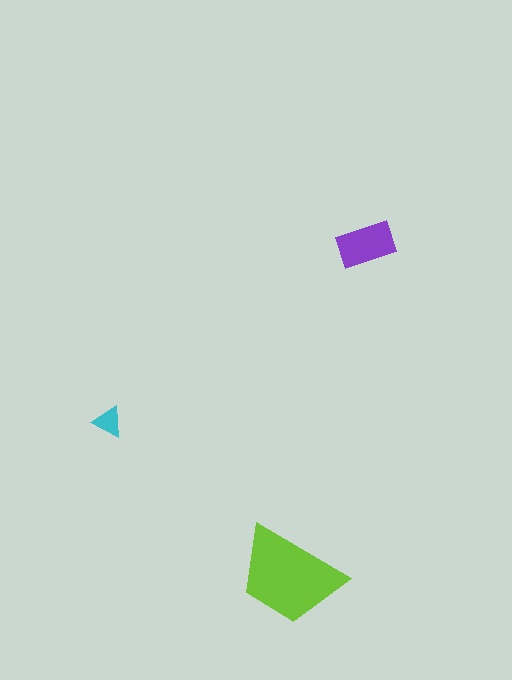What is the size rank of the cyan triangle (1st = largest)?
3rd.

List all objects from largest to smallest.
The lime trapezoid, the purple rectangle, the cyan triangle.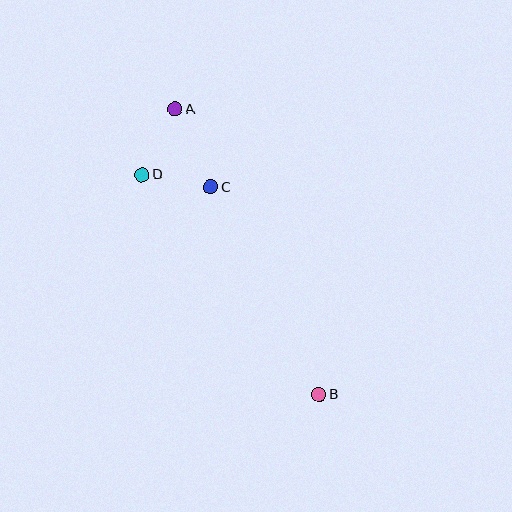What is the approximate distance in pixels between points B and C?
The distance between B and C is approximately 234 pixels.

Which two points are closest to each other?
Points C and D are closest to each other.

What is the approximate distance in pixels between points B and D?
The distance between B and D is approximately 282 pixels.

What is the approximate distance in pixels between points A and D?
The distance between A and D is approximately 73 pixels.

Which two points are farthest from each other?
Points A and B are farthest from each other.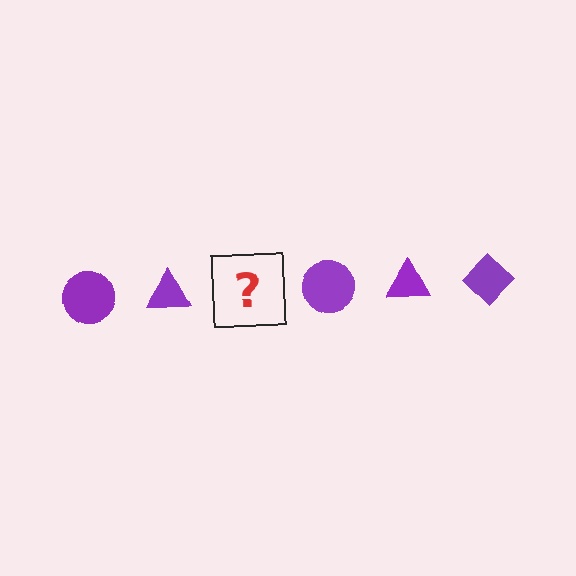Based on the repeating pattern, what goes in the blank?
The blank should be a purple diamond.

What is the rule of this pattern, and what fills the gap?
The rule is that the pattern cycles through circle, triangle, diamond shapes in purple. The gap should be filled with a purple diamond.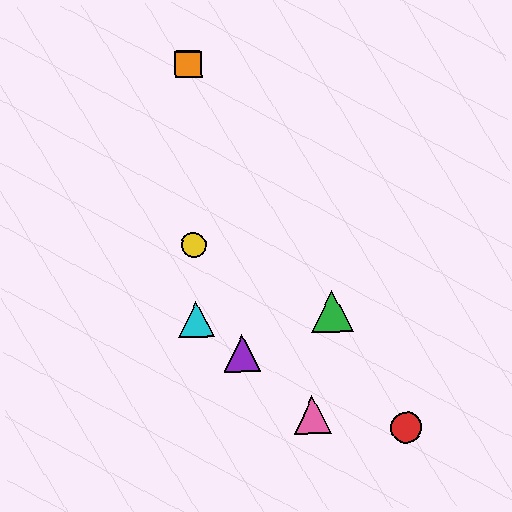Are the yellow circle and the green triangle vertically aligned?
No, the yellow circle is at x≈194 and the green triangle is at x≈332.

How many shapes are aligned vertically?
4 shapes (the blue square, the yellow circle, the orange square, the cyan triangle) are aligned vertically.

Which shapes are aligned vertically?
The blue square, the yellow circle, the orange square, the cyan triangle are aligned vertically.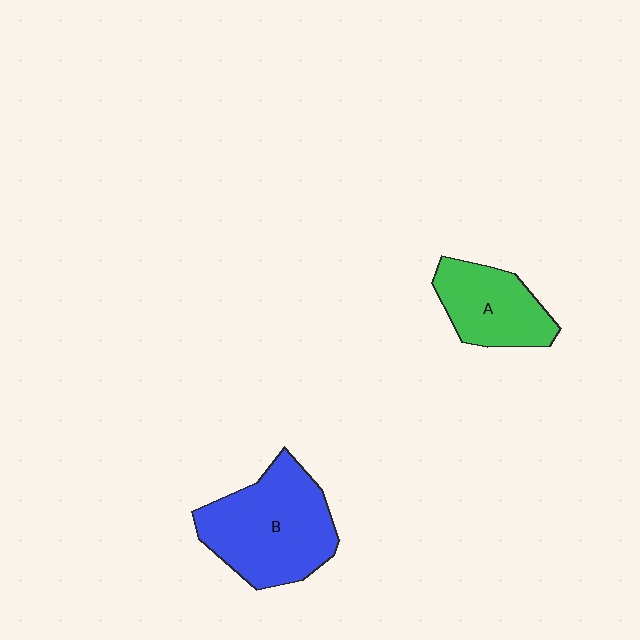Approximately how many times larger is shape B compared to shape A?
Approximately 1.6 times.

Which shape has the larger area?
Shape B (blue).